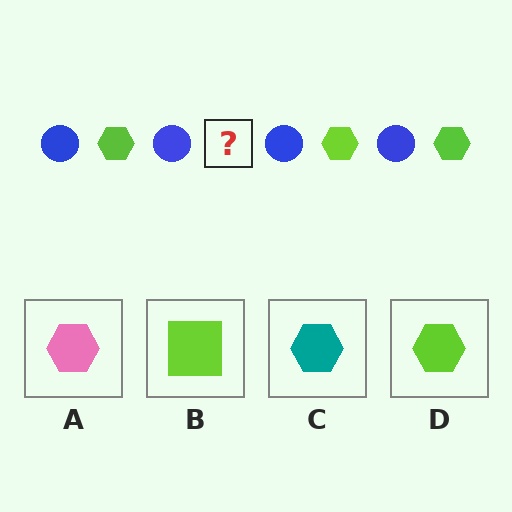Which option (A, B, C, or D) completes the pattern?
D.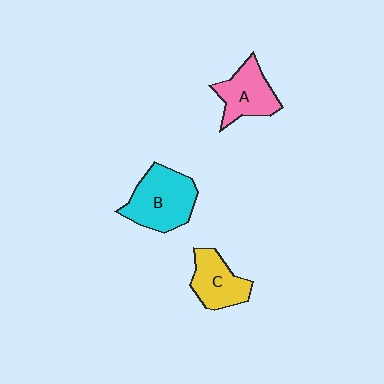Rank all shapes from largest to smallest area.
From largest to smallest: B (cyan), A (pink), C (yellow).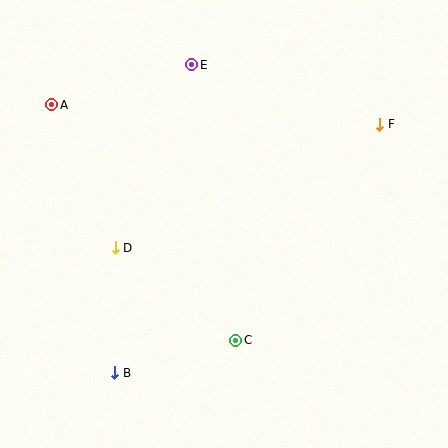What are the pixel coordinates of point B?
Point B is at (114, 372).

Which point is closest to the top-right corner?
Point F is closest to the top-right corner.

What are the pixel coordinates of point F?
Point F is at (380, 125).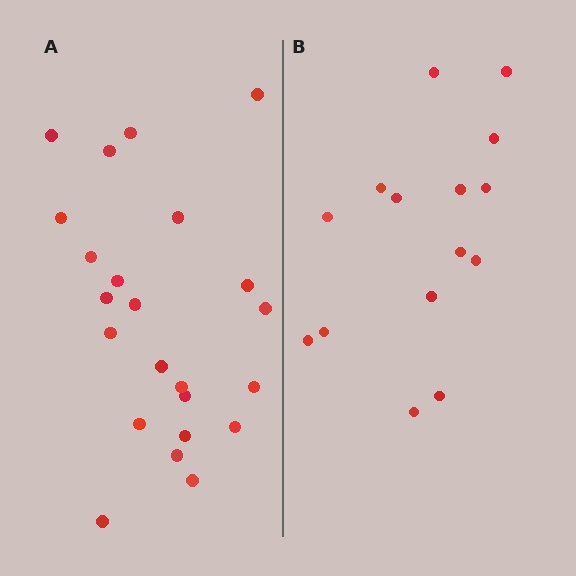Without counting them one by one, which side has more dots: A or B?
Region A (the left region) has more dots.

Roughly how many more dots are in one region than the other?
Region A has roughly 8 or so more dots than region B.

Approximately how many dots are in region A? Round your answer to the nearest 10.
About 20 dots. (The exact count is 23, which rounds to 20.)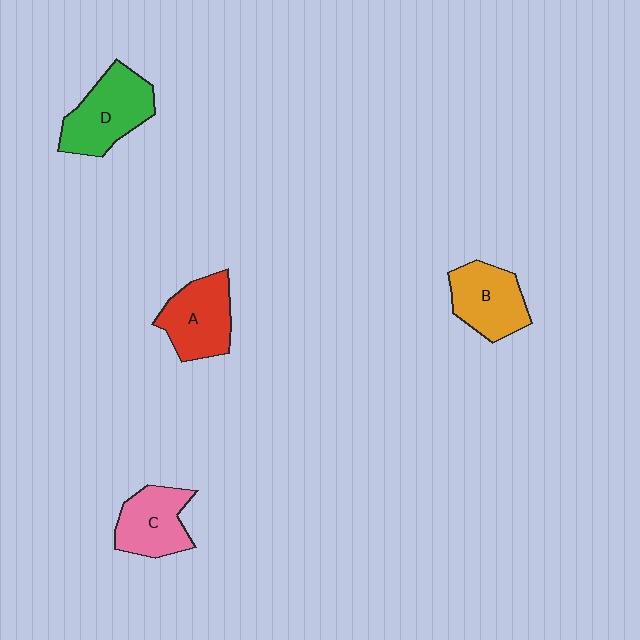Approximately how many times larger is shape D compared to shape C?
Approximately 1.2 times.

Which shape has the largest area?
Shape D (green).